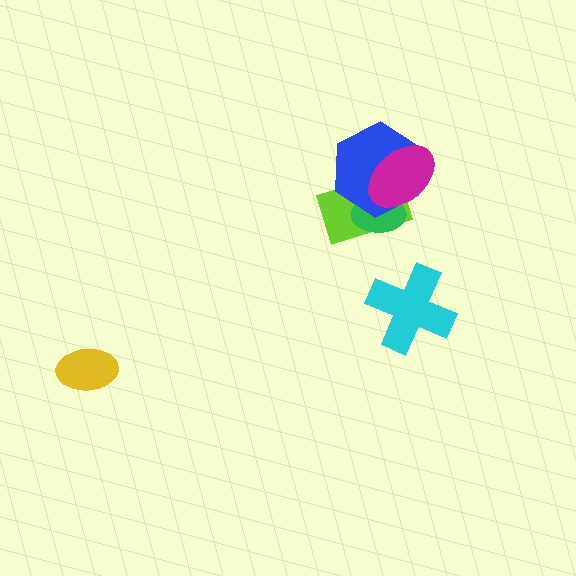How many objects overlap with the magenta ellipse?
3 objects overlap with the magenta ellipse.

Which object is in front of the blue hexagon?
The magenta ellipse is in front of the blue hexagon.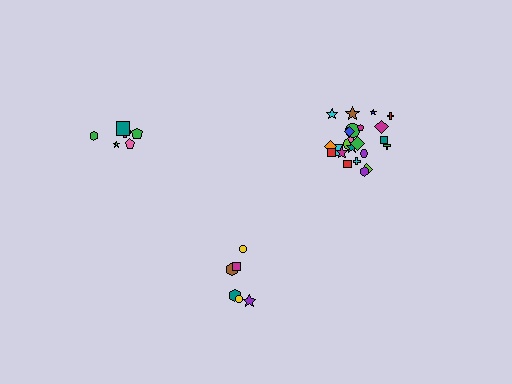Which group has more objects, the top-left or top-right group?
The top-right group.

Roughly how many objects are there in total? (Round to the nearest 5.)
Roughly 35 objects in total.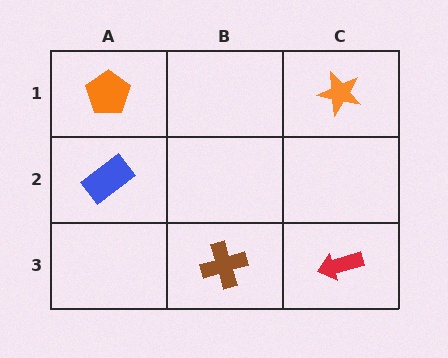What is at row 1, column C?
An orange star.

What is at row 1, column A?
An orange pentagon.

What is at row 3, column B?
A brown cross.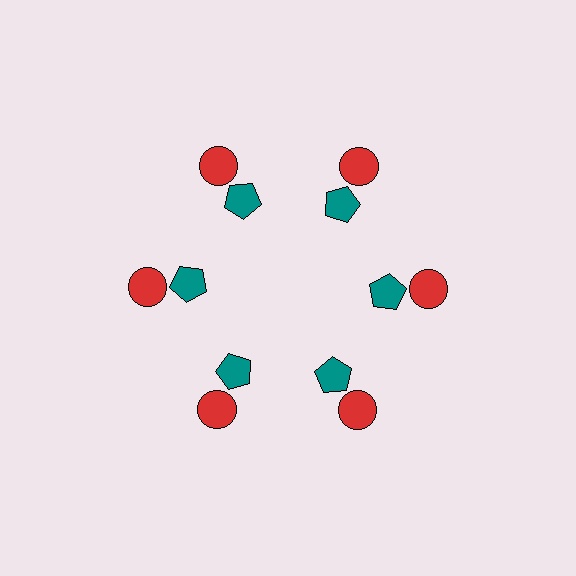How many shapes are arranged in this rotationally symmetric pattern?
There are 12 shapes, arranged in 6 groups of 2.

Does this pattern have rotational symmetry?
Yes, this pattern has 6-fold rotational symmetry. It looks the same after rotating 60 degrees around the center.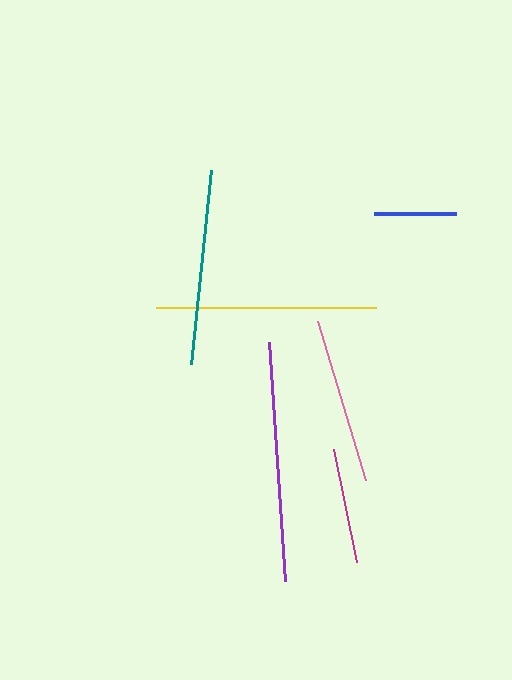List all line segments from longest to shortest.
From longest to shortest: purple, yellow, teal, pink, magenta, blue.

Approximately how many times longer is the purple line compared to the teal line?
The purple line is approximately 1.2 times the length of the teal line.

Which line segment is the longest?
The purple line is the longest at approximately 240 pixels.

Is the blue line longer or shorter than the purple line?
The purple line is longer than the blue line.